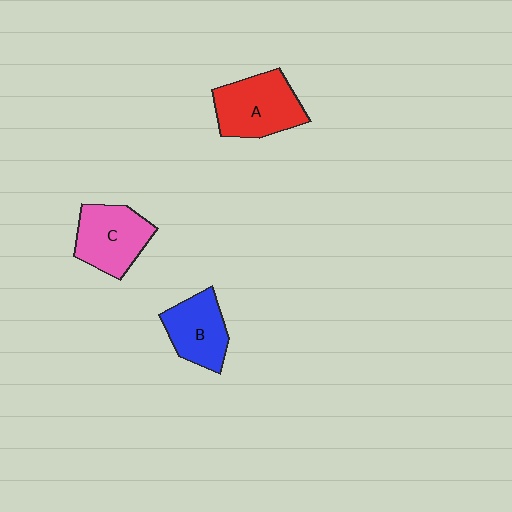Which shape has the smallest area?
Shape B (blue).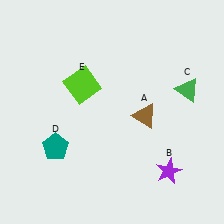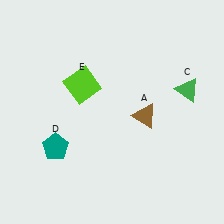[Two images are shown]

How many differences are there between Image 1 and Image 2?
There is 1 difference between the two images.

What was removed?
The purple star (B) was removed in Image 2.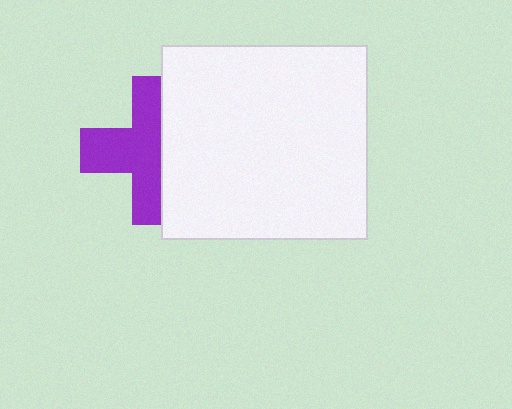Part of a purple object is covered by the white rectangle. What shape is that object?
It is a cross.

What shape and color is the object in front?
The object in front is a white rectangle.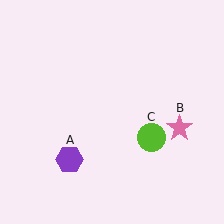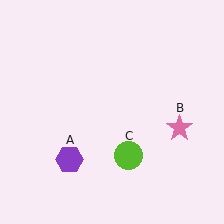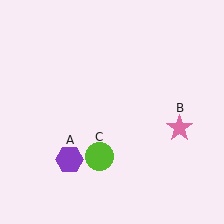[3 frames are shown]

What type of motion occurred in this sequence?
The lime circle (object C) rotated clockwise around the center of the scene.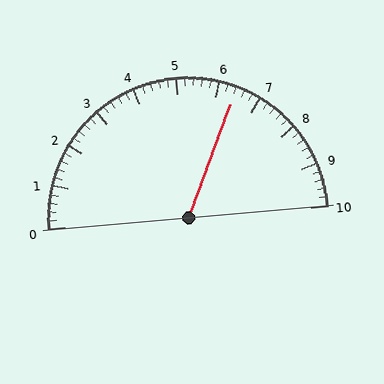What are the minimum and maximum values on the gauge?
The gauge ranges from 0 to 10.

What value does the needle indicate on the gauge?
The needle indicates approximately 6.4.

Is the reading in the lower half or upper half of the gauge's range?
The reading is in the upper half of the range (0 to 10).